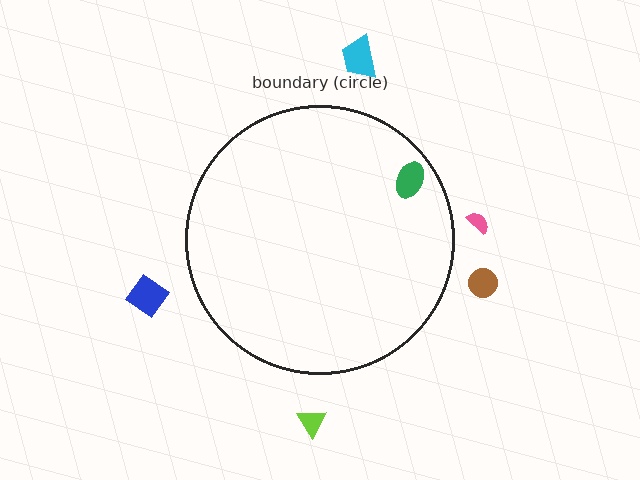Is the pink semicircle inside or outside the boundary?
Outside.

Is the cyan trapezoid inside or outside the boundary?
Outside.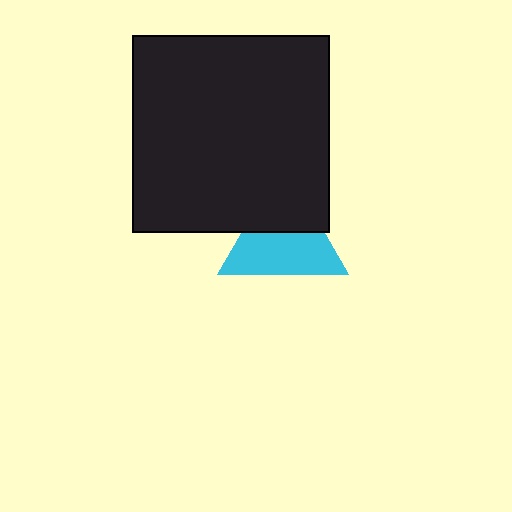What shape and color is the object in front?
The object in front is a black square.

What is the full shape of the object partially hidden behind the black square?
The partially hidden object is a cyan triangle.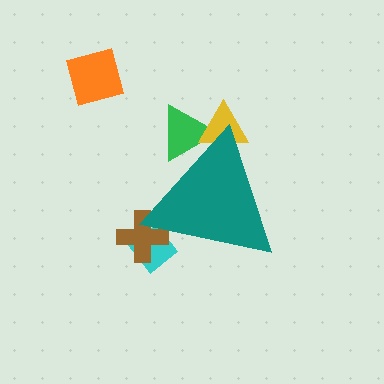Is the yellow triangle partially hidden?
Yes, the yellow triangle is partially hidden behind the teal triangle.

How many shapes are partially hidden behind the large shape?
4 shapes are partially hidden.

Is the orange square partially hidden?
No, the orange square is fully visible.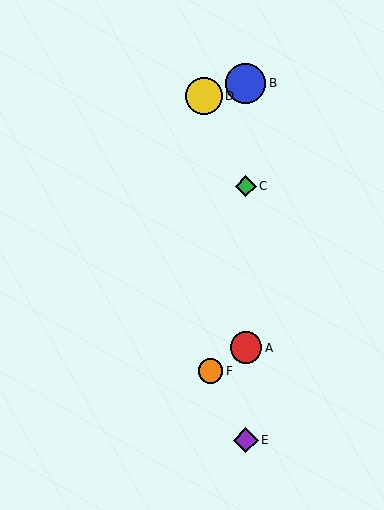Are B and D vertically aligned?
No, B is at x≈246 and D is at x≈204.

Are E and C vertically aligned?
Yes, both are at x≈246.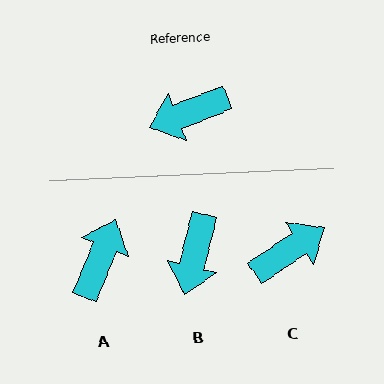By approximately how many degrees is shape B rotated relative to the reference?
Approximately 54 degrees counter-clockwise.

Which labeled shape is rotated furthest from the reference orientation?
C, about 168 degrees away.